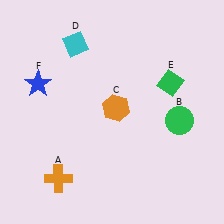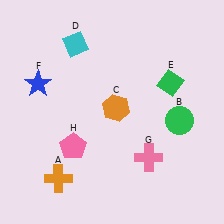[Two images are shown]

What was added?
A pink cross (G), a pink pentagon (H) were added in Image 2.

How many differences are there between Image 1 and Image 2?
There are 2 differences between the two images.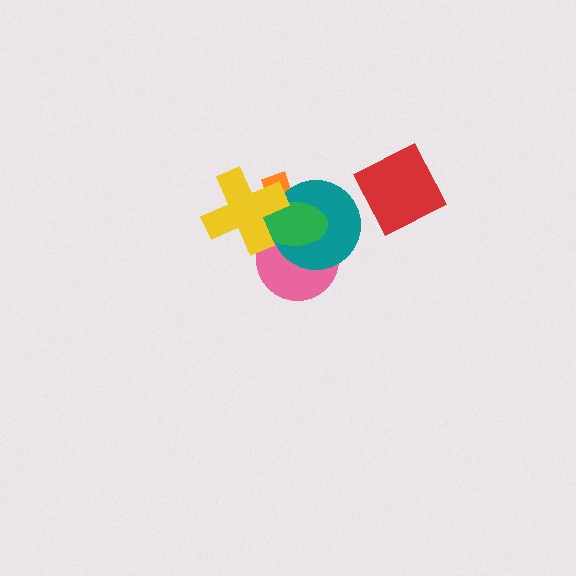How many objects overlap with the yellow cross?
4 objects overlap with the yellow cross.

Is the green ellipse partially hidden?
Yes, it is partially covered by another shape.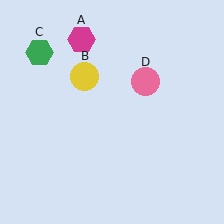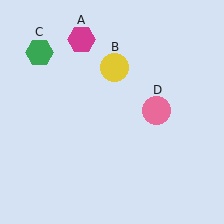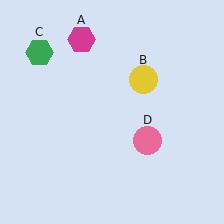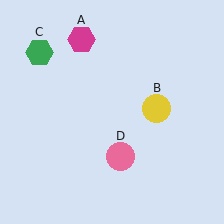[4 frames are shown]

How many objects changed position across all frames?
2 objects changed position: yellow circle (object B), pink circle (object D).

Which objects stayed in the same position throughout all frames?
Magenta hexagon (object A) and green hexagon (object C) remained stationary.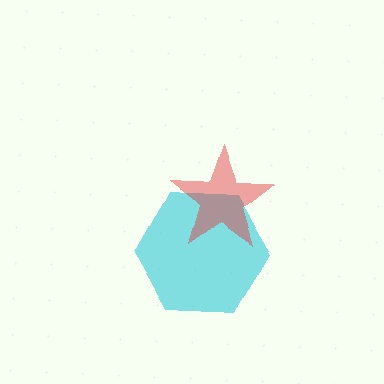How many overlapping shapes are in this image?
There are 2 overlapping shapes in the image.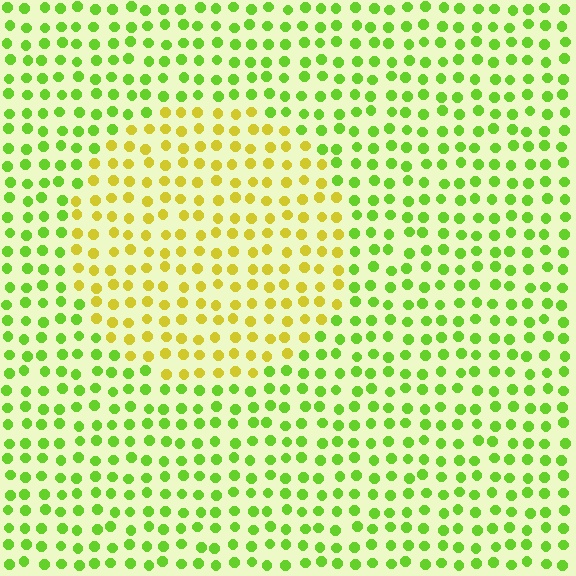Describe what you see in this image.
The image is filled with small lime elements in a uniform arrangement. A circle-shaped region is visible where the elements are tinted to a slightly different hue, forming a subtle color boundary.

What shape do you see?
I see a circle.